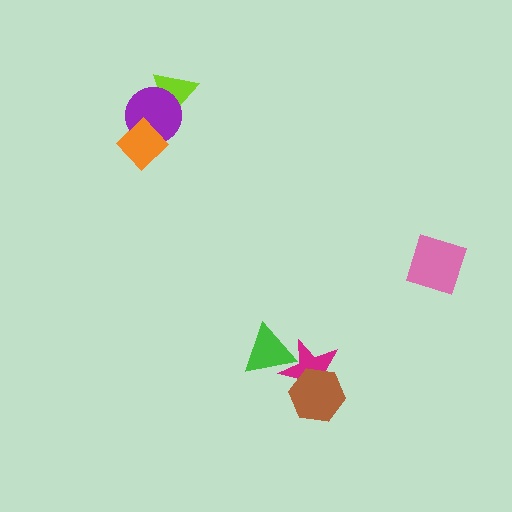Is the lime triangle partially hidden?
Yes, it is partially covered by another shape.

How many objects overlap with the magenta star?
2 objects overlap with the magenta star.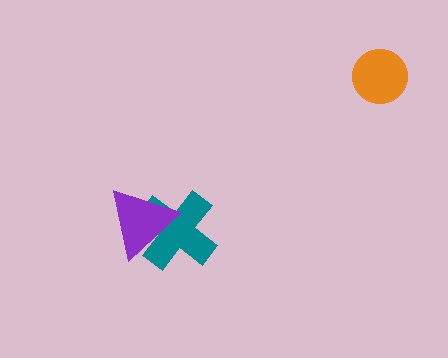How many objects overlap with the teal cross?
1 object overlaps with the teal cross.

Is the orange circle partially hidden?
No, no other shape covers it.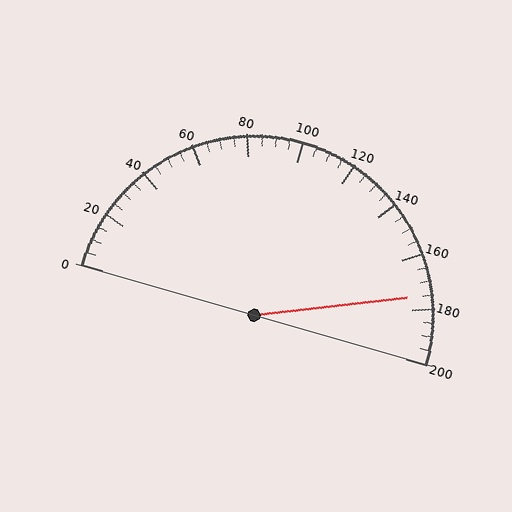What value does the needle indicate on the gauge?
The needle indicates approximately 175.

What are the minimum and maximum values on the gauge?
The gauge ranges from 0 to 200.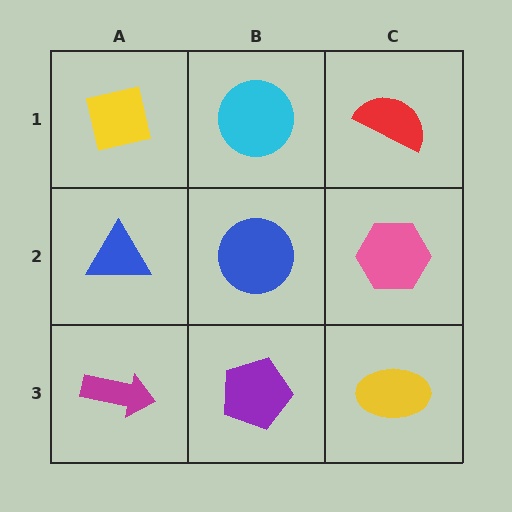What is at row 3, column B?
A purple pentagon.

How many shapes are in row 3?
3 shapes.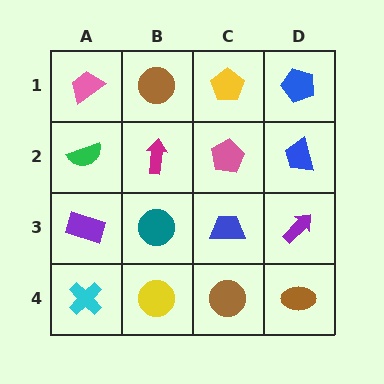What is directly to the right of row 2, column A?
A magenta arrow.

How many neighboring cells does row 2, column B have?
4.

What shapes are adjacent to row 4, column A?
A purple rectangle (row 3, column A), a yellow circle (row 4, column B).